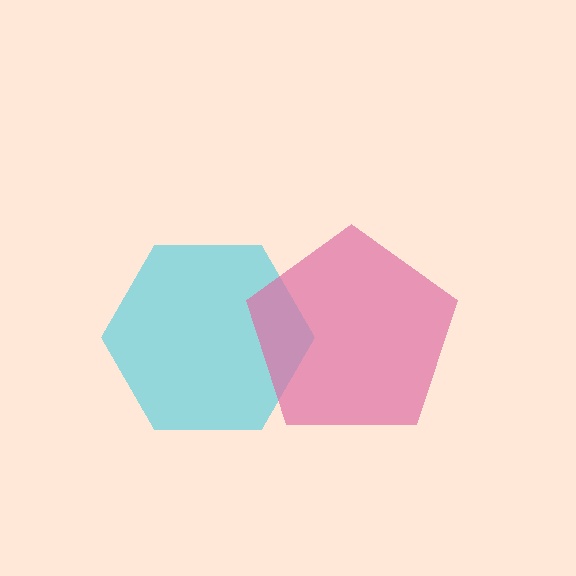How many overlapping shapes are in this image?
There are 2 overlapping shapes in the image.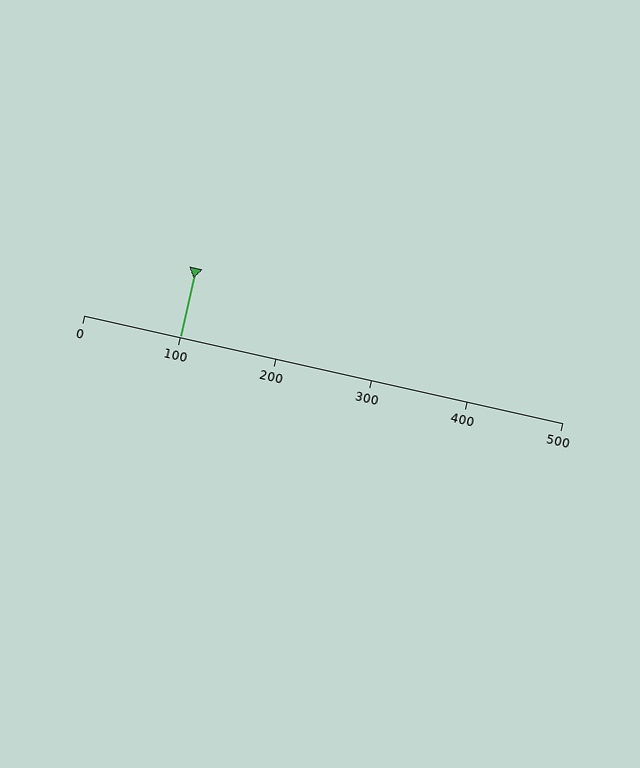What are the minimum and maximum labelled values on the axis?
The axis runs from 0 to 500.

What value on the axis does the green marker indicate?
The marker indicates approximately 100.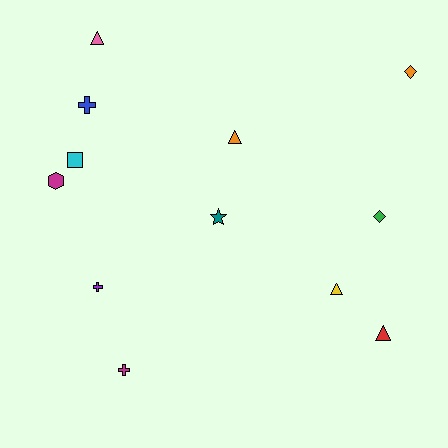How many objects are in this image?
There are 12 objects.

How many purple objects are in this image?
There is 1 purple object.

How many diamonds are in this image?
There are 2 diamonds.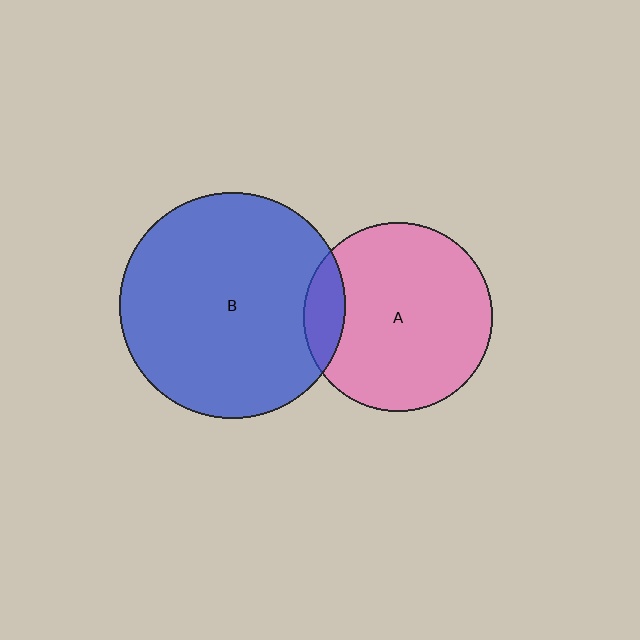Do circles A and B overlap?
Yes.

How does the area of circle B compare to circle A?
Approximately 1.4 times.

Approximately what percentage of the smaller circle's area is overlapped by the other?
Approximately 15%.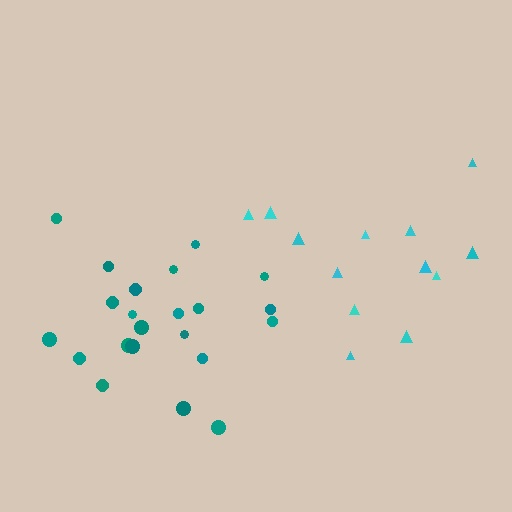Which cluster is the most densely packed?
Teal.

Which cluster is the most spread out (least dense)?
Cyan.